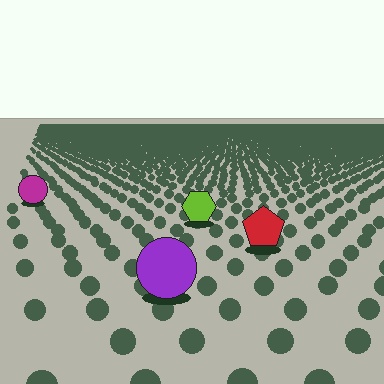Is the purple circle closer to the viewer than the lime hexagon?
Yes. The purple circle is closer — you can tell from the texture gradient: the ground texture is coarser near it.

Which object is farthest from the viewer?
The magenta circle is farthest from the viewer. It appears smaller and the ground texture around it is denser.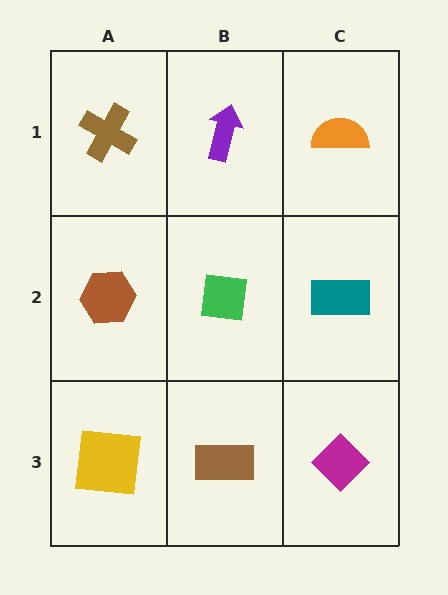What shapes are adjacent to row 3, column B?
A green square (row 2, column B), a yellow square (row 3, column A), a magenta diamond (row 3, column C).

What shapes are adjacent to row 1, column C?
A teal rectangle (row 2, column C), a purple arrow (row 1, column B).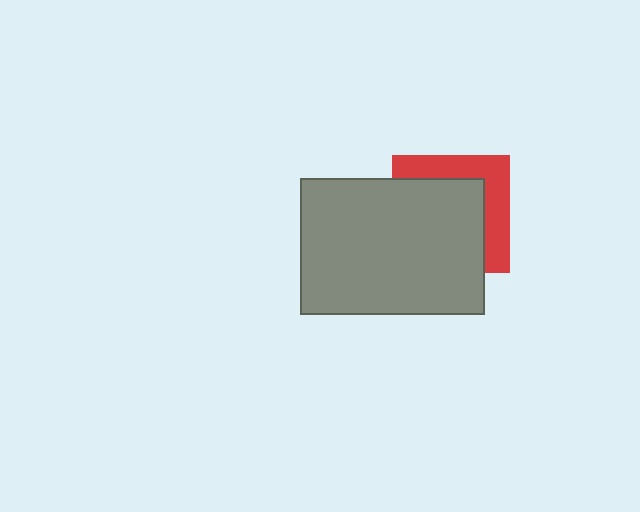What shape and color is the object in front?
The object in front is a gray rectangle.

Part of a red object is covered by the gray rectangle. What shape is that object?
It is a square.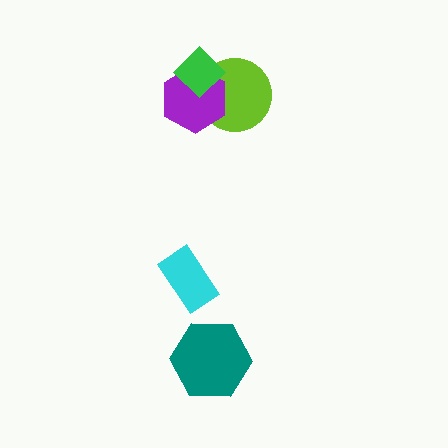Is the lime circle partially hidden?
Yes, it is partially covered by another shape.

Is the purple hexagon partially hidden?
Yes, it is partially covered by another shape.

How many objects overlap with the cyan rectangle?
0 objects overlap with the cyan rectangle.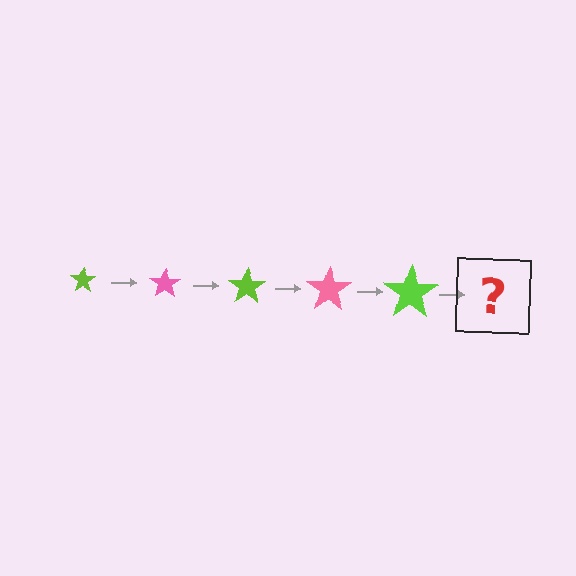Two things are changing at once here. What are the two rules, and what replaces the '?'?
The two rules are that the star grows larger each step and the color cycles through lime and pink. The '?' should be a pink star, larger than the previous one.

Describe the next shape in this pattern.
It should be a pink star, larger than the previous one.